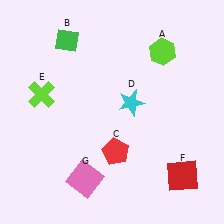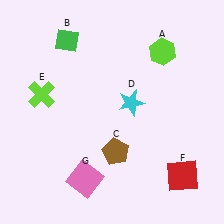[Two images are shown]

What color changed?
The pentagon (C) changed from red in Image 1 to brown in Image 2.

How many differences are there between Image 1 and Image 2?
There is 1 difference between the two images.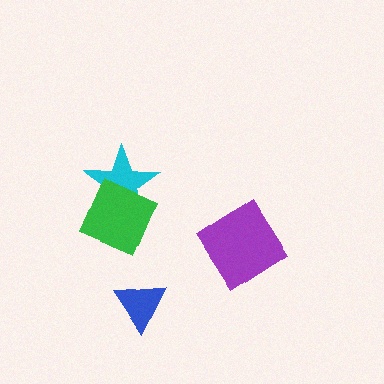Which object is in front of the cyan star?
The green square is in front of the cyan star.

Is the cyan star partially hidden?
Yes, it is partially covered by another shape.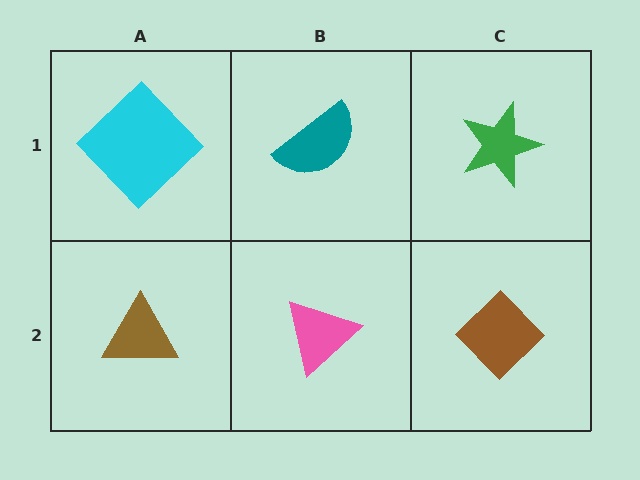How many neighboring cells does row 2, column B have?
3.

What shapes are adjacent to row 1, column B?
A pink triangle (row 2, column B), a cyan diamond (row 1, column A), a green star (row 1, column C).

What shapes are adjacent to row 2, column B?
A teal semicircle (row 1, column B), a brown triangle (row 2, column A), a brown diamond (row 2, column C).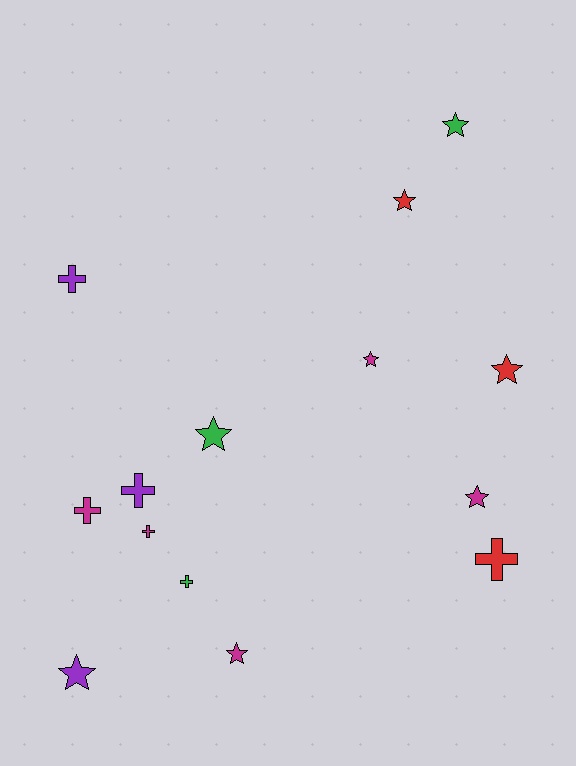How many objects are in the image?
There are 14 objects.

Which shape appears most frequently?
Star, with 8 objects.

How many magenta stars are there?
There are 3 magenta stars.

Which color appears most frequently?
Magenta, with 5 objects.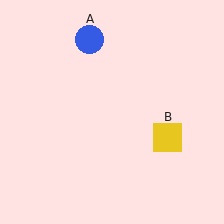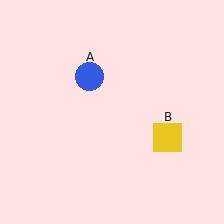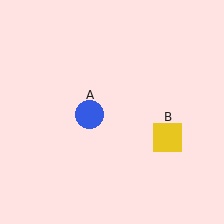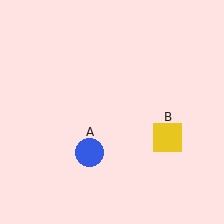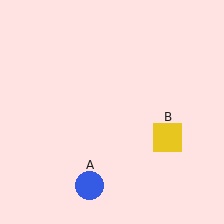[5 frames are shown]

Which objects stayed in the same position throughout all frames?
Yellow square (object B) remained stationary.